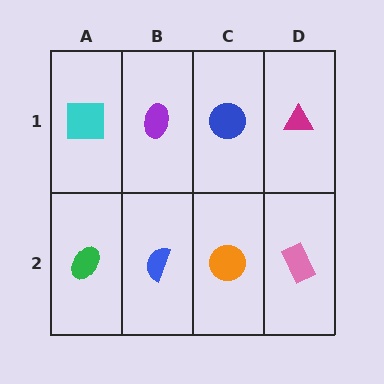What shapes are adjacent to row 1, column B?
A blue semicircle (row 2, column B), a cyan square (row 1, column A), a blue circle (row 1, column C).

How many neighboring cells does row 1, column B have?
3.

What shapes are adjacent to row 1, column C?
An orange circle (row 2, column C), a purple ellipse (row 1, column B), a magenta triangle (row 1, column D).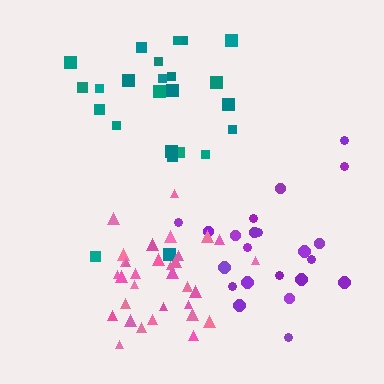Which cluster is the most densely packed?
Pink.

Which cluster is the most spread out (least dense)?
Teal.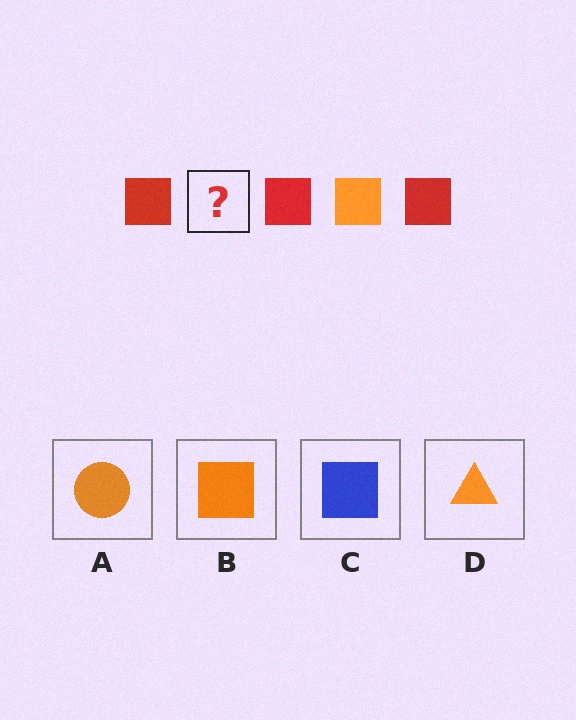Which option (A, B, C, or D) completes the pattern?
B.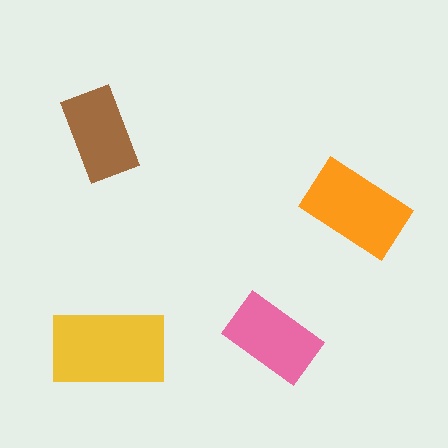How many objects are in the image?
There are 4 objects in the image.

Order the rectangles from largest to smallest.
the yellow one, the orange one, the pink one, the brown one.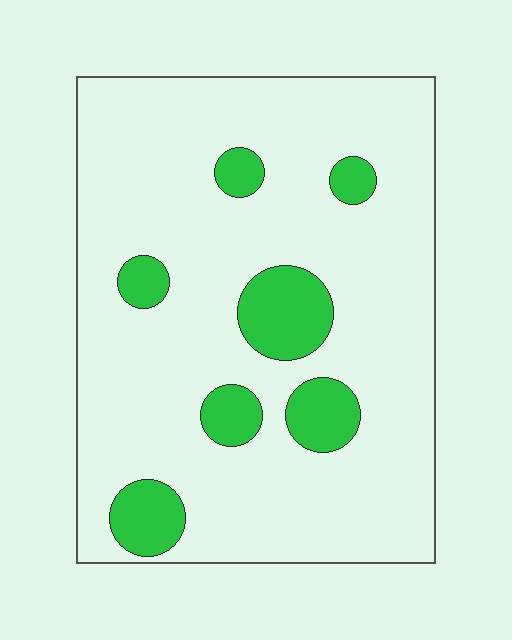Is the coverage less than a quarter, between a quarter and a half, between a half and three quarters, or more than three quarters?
Less than a quarter.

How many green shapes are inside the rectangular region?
7.